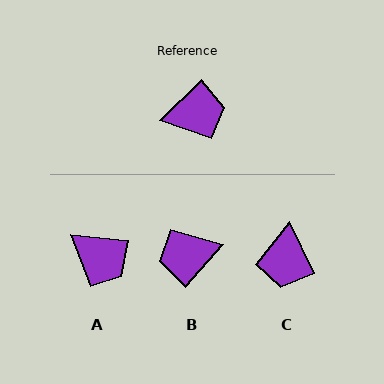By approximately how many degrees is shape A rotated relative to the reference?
Approximately 50 degrees clockwise.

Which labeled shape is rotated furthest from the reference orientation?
B, about 176 degrees away.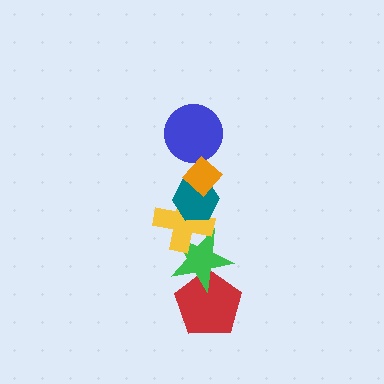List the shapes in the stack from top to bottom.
From top to bottom: the orange diamond, the blue circle, the teal hexagon, the yellow cross, the green star, the red pentagon.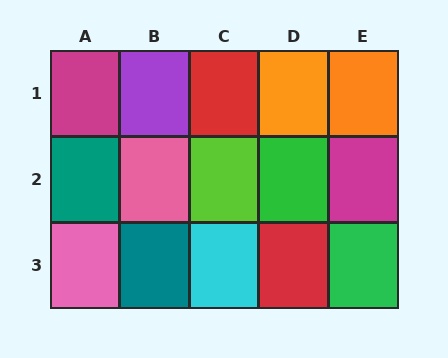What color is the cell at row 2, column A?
Teal.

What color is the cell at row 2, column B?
Pink.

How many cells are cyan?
1 cell is cyan.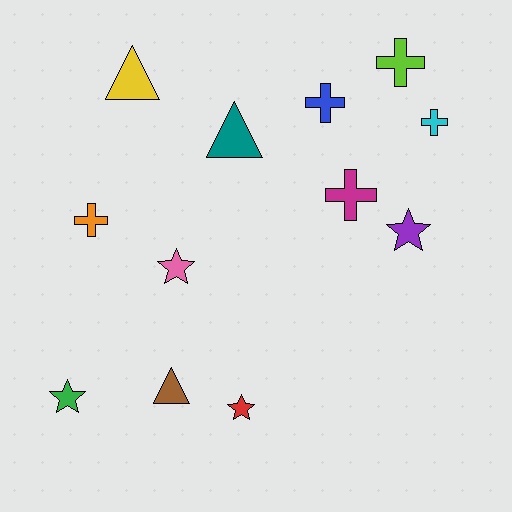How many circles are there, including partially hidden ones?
There are no circles.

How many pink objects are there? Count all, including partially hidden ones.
There is 1 pink object.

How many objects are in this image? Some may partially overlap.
There are 12 objects.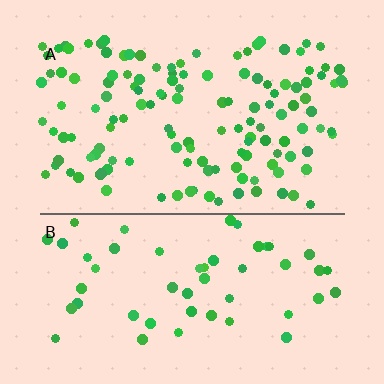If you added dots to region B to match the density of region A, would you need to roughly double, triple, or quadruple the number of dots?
Approximately triple.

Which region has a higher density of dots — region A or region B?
A (the top).